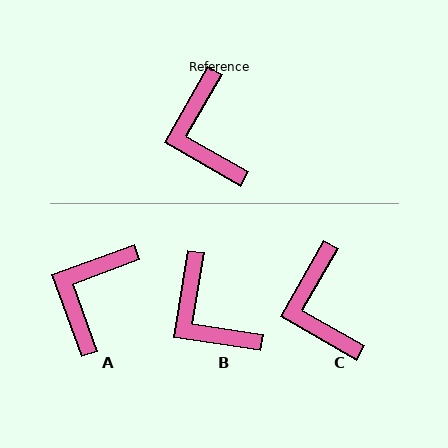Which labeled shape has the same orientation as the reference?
C.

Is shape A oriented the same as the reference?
No, it is off by about 40 degrees.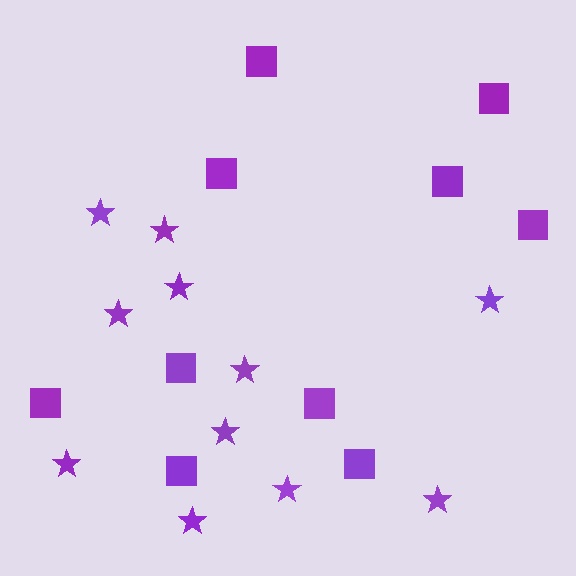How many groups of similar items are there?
There are 2 groups: one group of squares (10) and one group of stars (11).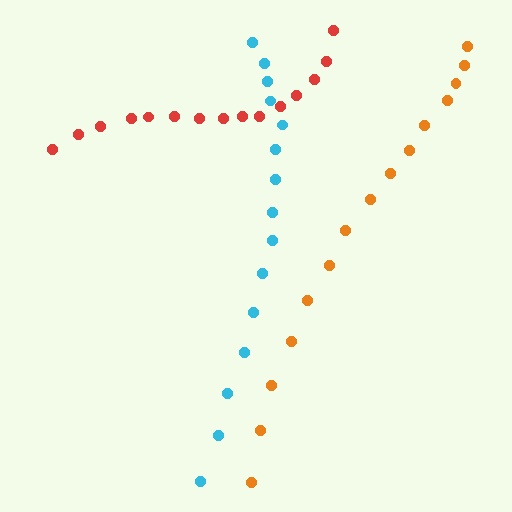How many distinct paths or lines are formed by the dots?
There are 3 distinct paths.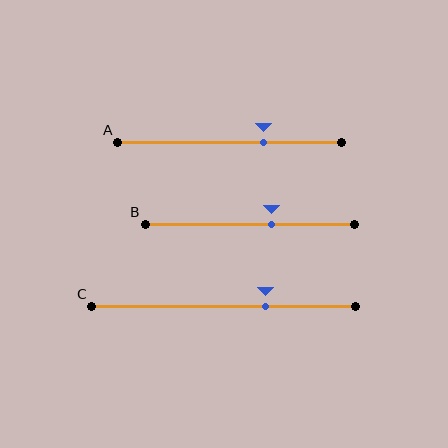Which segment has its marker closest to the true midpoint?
Segment B has its marker closest to the true midpoint.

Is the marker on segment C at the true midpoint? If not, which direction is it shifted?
No, the marker on segment C is shifted to the right by about 16% of the segment length.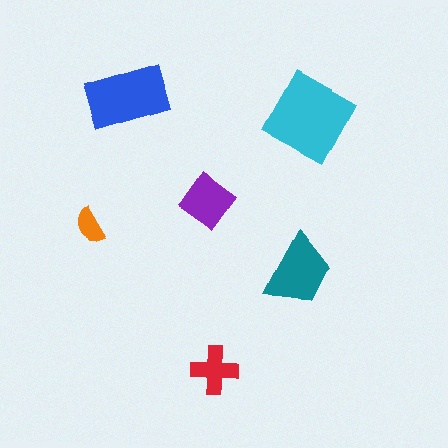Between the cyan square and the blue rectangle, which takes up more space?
The cyan square.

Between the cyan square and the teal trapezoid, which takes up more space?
The cyan square.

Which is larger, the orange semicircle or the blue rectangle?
The blue rectangle.